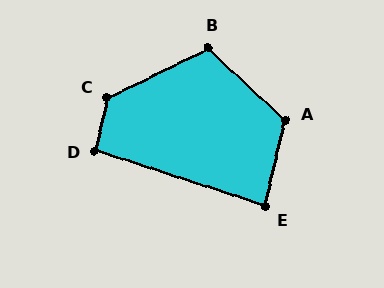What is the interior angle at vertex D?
Approximately 96 degrees (obtuse).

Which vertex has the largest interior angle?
C, at approximately 128 degrees.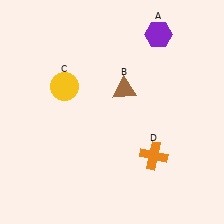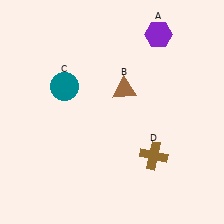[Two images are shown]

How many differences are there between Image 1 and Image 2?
There are 2 differences between the two images.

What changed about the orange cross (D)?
In Image 1, D is orange. In Image 2, it changed to brown.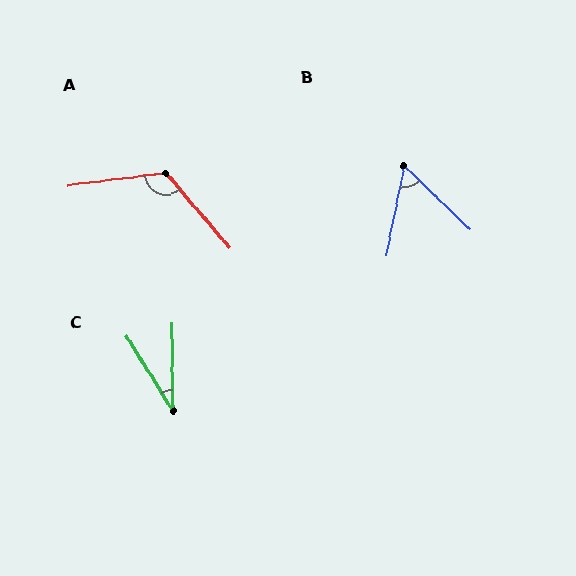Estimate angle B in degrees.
Approximately 57 degrees.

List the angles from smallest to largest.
C (31°), B (57°), A (123°).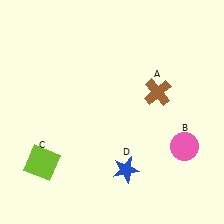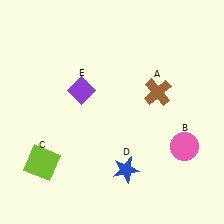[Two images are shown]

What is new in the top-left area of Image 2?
A purple diamond (E) was added in the top-left area of Image 2.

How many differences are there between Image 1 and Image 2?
There is 1 difference between the two images.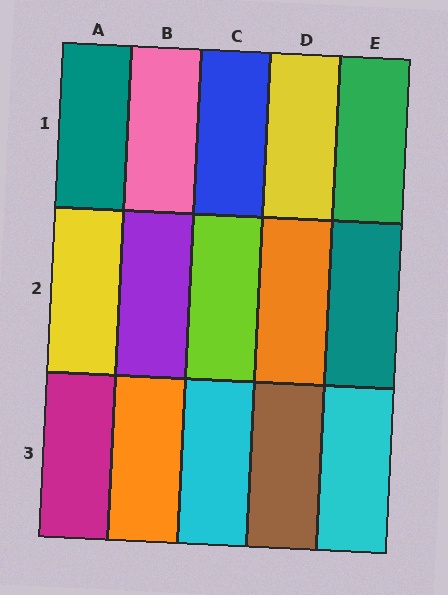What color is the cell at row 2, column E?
Teal.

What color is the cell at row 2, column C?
Lime.